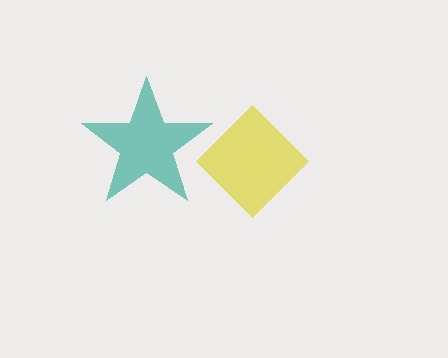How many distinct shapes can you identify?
There are 2 distinct shapes: a yellow diamond, a teal star.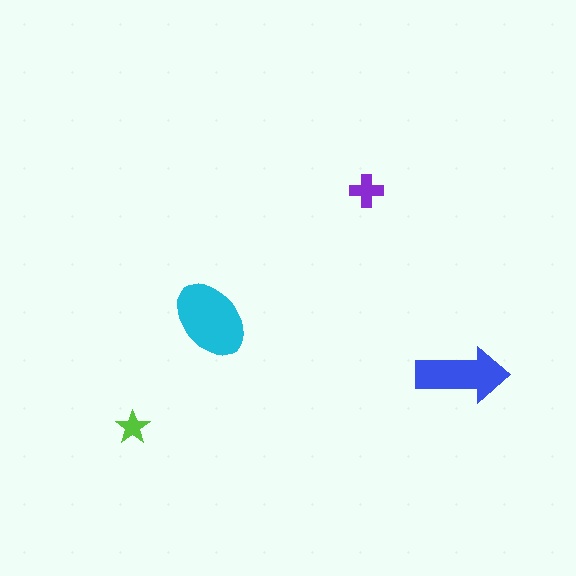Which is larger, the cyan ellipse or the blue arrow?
The cyan ellipse.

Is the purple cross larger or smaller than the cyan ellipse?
Smaller.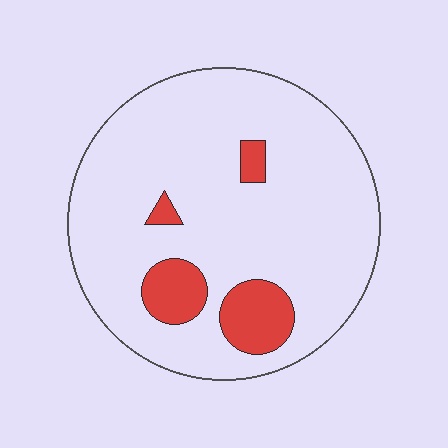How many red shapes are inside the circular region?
4.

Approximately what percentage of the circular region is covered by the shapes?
Approximately 15%.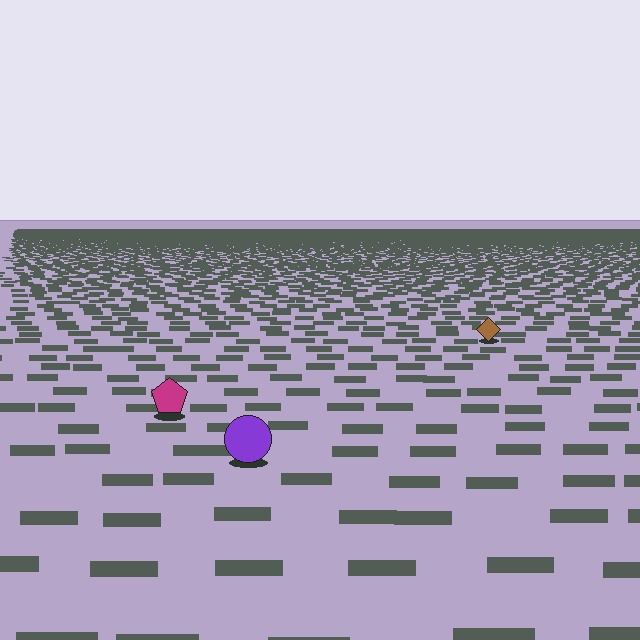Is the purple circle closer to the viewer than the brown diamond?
Yes. The purple circle is closer — you can tell from the texture gradient: the ground texture is coarser near it.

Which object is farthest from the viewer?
The brown diamond is farthest from the viewer. It appears smaller and the ground texture around it is denser.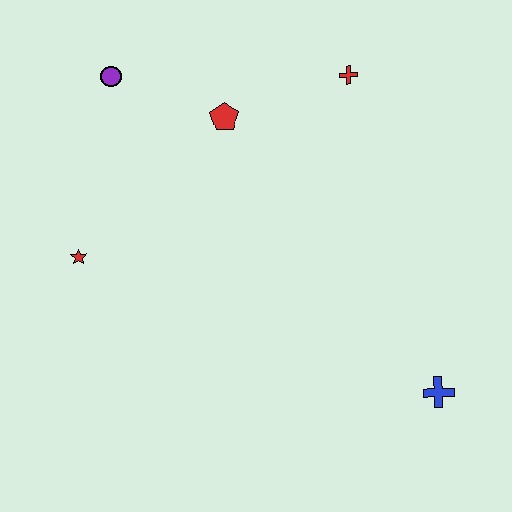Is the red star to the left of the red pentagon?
Yes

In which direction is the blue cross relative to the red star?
The blue cross is to the right of the red star.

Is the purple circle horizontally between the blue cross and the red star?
Yes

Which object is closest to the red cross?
The red pentagon is closest to the red cross.